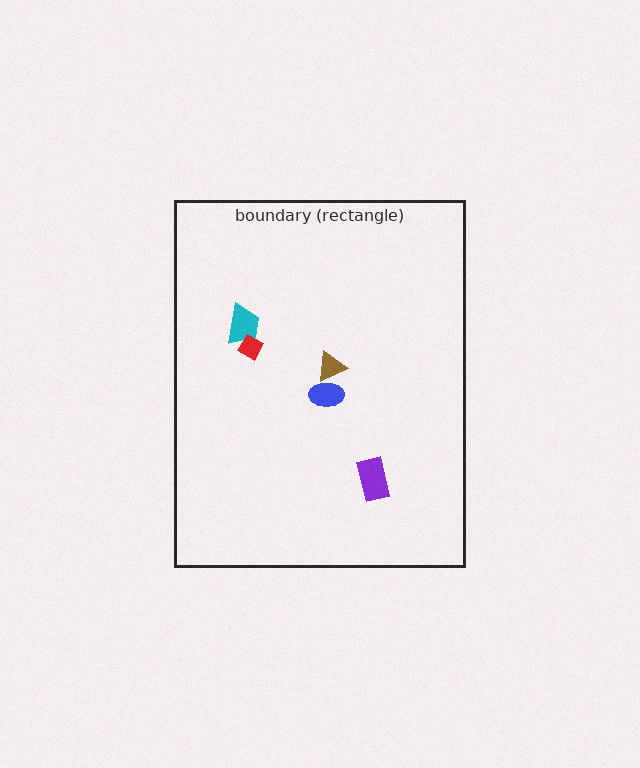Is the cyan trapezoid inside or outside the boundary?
Inside.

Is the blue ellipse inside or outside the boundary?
Inside.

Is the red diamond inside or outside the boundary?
Inside.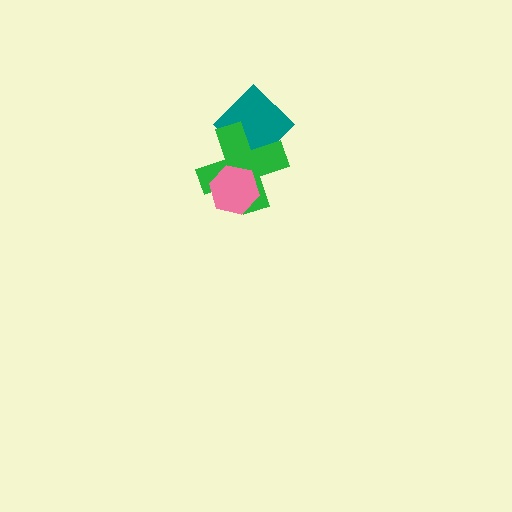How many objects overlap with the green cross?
2 objects overlap with the green cross.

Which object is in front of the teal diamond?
The green cross is in front of the teal diamond.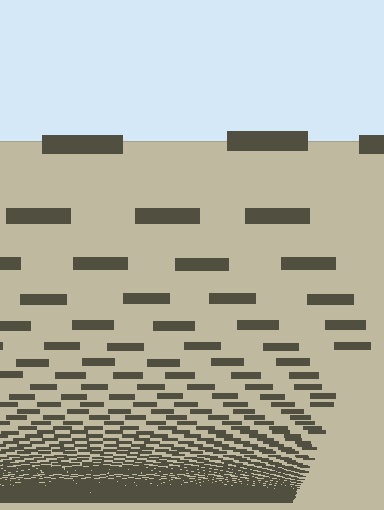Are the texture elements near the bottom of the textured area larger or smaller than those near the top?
Smaller. The gradient is inverted — elements near the bottom are smaller and denser.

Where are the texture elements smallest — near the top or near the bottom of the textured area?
Near the bottom.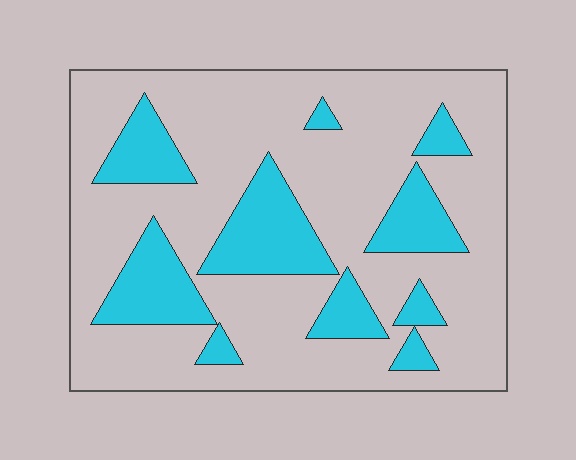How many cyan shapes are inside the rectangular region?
10.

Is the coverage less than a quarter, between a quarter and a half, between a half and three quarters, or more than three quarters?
Less than a quarter.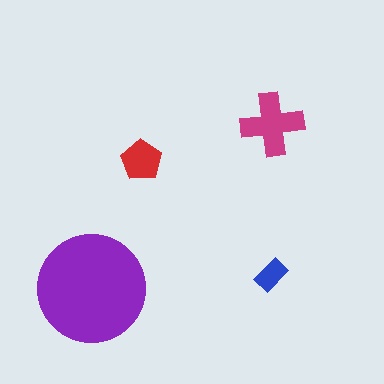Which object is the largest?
The purple circle.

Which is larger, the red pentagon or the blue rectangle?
The red pentagon.